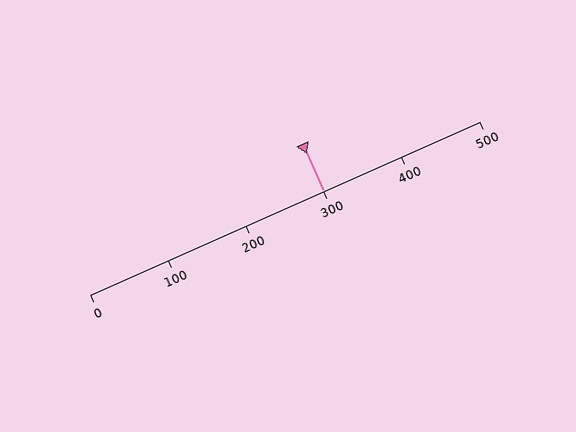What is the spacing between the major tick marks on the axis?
The major ticks are spaced 100 apart.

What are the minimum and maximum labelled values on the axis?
The axis runs from 0 to 500.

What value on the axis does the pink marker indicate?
The marker indicates approximately 300.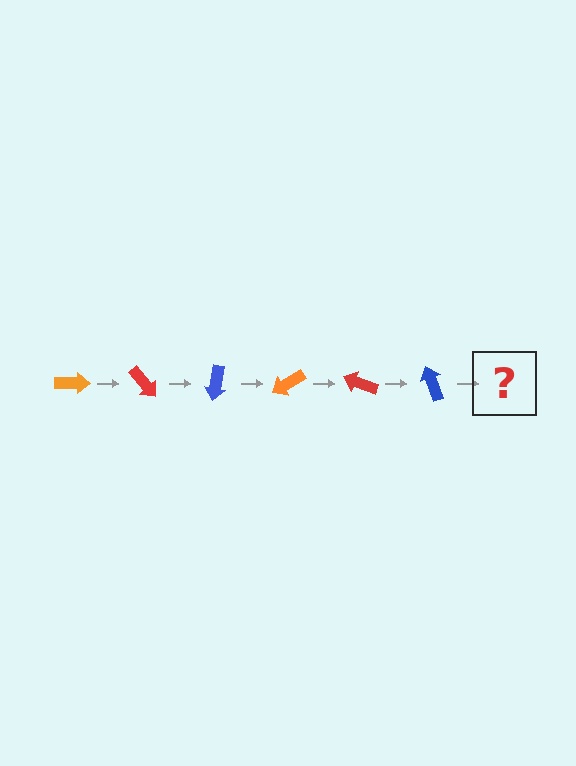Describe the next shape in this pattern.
It should be an orange arrow, rotated 300 degrees from the start.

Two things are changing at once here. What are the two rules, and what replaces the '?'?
The two rules are that it rotates 50 degrees each step and the color cycles through orange, red, and blue. The '?' should be an orange arrow, rotated 300 degrees from the start.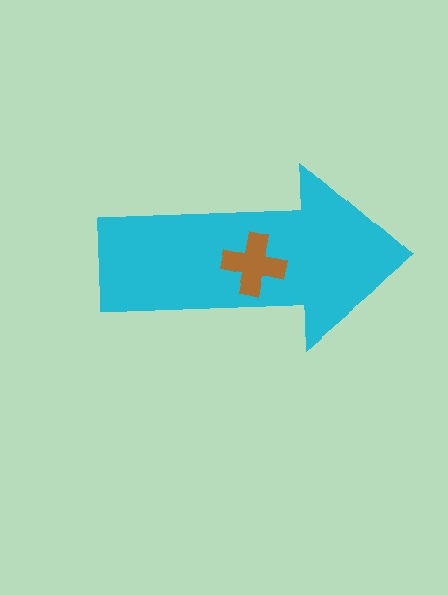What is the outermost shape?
The cyan arrow.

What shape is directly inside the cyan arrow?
The brown cross.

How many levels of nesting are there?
2.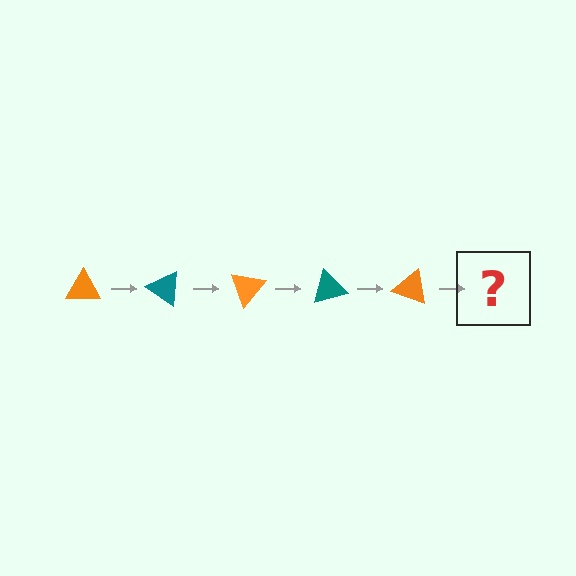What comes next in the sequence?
The next element should be a teal triangle, rotated 175 degrees from the start.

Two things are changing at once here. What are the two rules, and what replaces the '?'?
The two rules are that it rotates 35 degrees each step and the color cycles through orange and teal. The '?' should be a teal triangle, rotated 175 degrees from the start.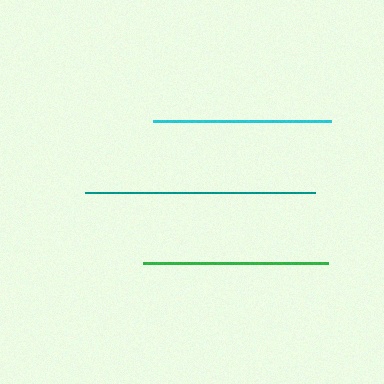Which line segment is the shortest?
The cyan line is the shortest at approximately 178 pixels.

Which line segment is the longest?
The teal line is the longest at approximately 230 pixels.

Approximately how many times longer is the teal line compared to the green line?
The teal line is approximately 1.2 times the length of the green line.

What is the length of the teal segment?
The teal segment is approximately 230 pixels long.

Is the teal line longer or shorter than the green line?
The teal line is longer than the green line.